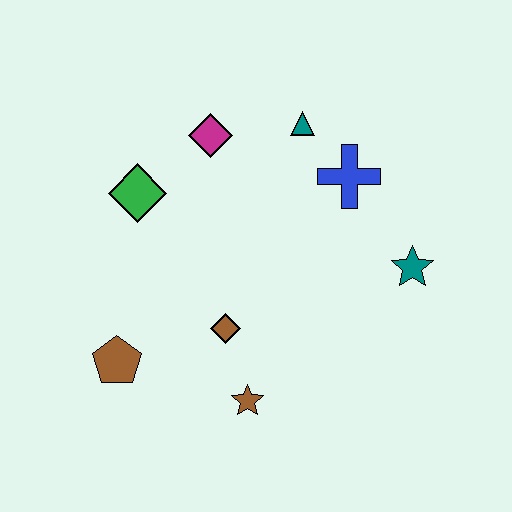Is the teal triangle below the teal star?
No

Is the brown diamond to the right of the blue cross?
No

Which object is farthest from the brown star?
The teal triangle is farthest from the brown star.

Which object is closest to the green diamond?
The magenta diamond is closest to the green diamond.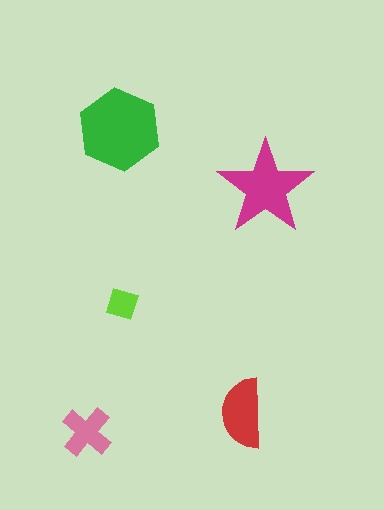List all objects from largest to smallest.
The green hexagon, the magenta star, the red semicircle, the pink cross, the lime square.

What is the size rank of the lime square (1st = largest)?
5th.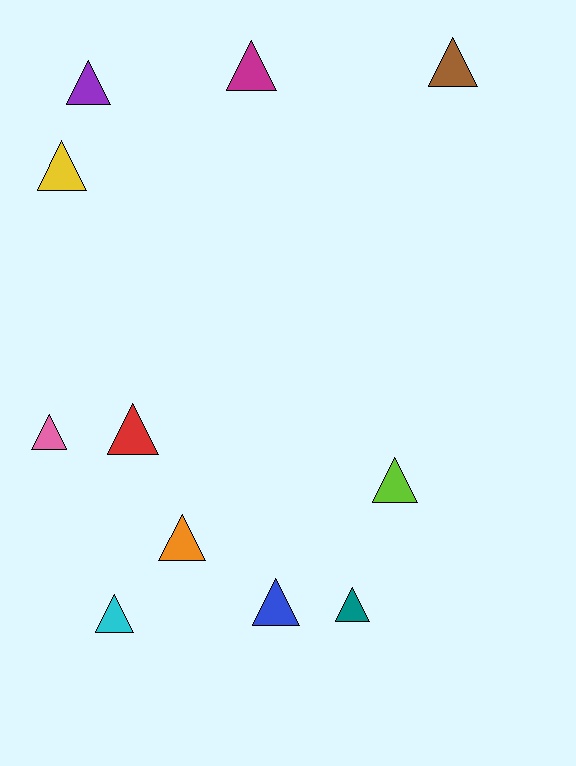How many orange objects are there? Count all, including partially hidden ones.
There is 1 orange object.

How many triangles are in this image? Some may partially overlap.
There are 11 triangles.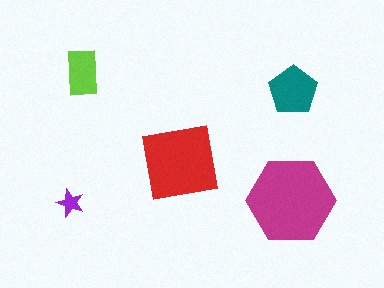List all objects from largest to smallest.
The magenta hexagon, the red square, the teal pentagon, the lime rectangle, the purple star.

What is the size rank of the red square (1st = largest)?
2nd.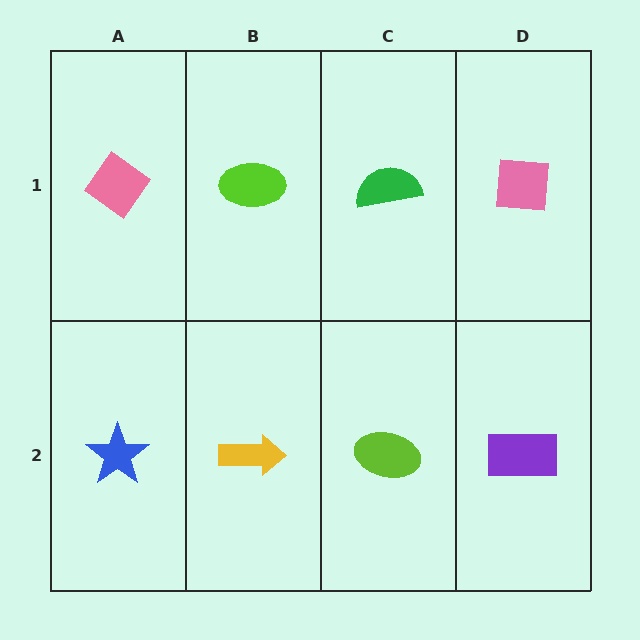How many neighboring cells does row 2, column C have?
3.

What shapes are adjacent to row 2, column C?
A green semicircle (row 1, column C), a yellow arrow (row 2, column B), a purple rectangle (row 2, column D).